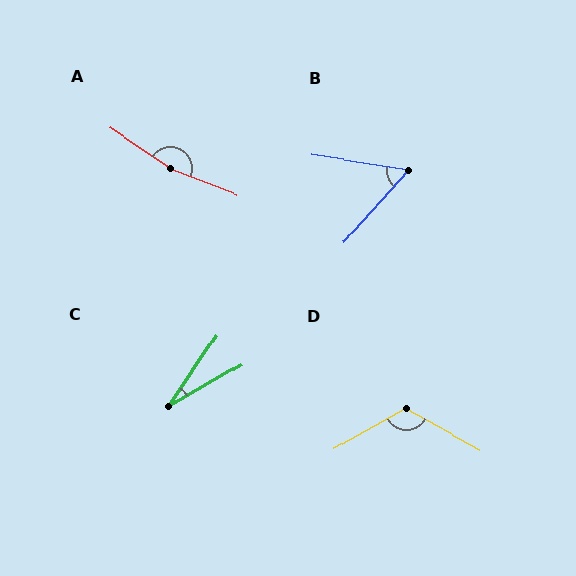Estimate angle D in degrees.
Approximately 121 degrees.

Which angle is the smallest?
C, at approximately 26 degrees.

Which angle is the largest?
A, at approximately 167 degrees.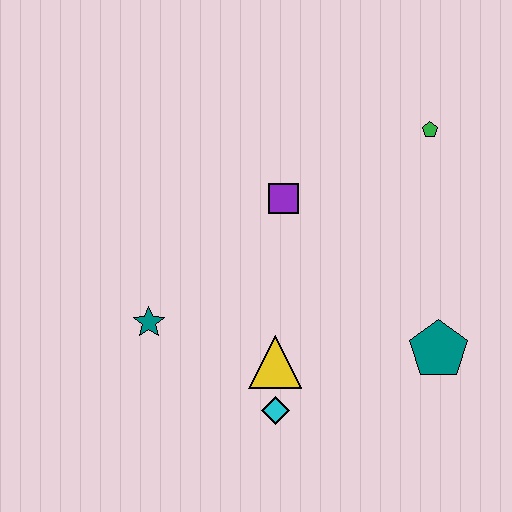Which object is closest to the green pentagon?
The purple square is closest to the green pentagon.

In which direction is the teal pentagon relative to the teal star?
The teal pentagon is to the right of the teal star.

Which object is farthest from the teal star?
The green pentagon is farthest from the teal star.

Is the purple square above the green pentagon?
No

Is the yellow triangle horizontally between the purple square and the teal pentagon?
No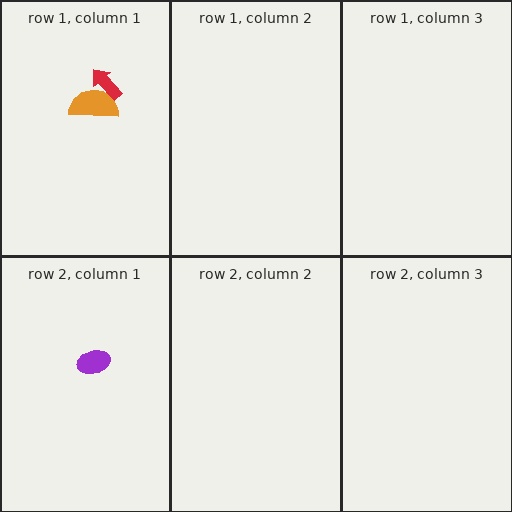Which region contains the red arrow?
The row 1, column 1 region.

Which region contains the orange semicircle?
The row 1, column 1 region.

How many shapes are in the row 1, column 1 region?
2.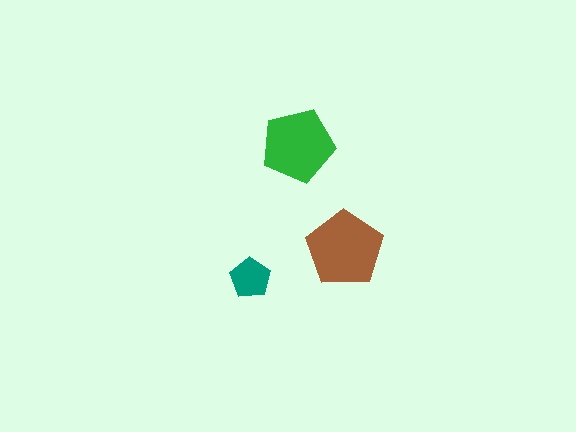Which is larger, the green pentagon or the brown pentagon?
The brown one.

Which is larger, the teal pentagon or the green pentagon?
The green one.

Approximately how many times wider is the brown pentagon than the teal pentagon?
About 2 times wider.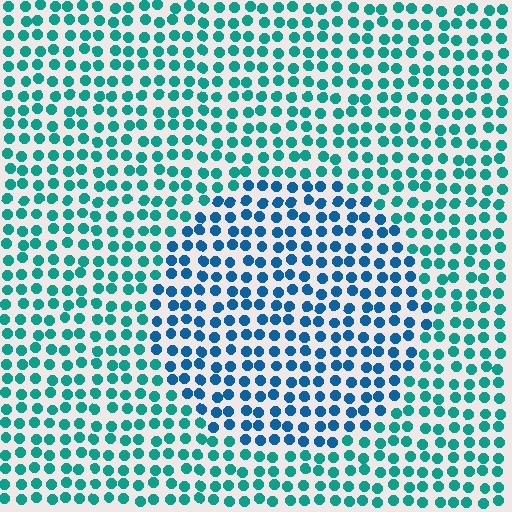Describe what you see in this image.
The image is filled with small teal elements in a uniform arrangement. A circle-shaped region is visible where the elements are tinted to a slightly different hue, forming a subtle color boundary.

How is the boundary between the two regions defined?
The boundary is defined purely by a slight shift in hue (about 34 degrees). Spacing, size, and orientation are identical on both sides.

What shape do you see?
I see a circle.